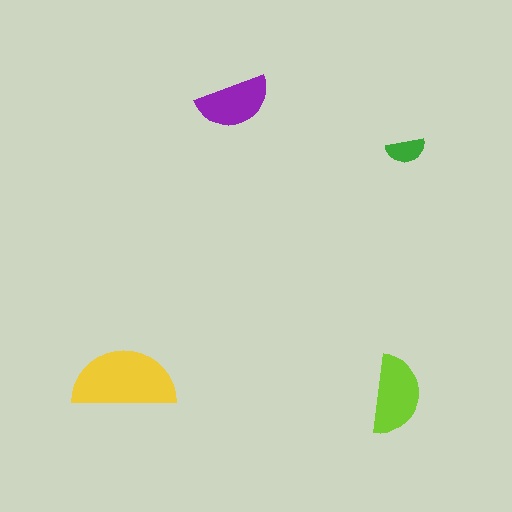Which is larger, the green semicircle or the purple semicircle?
The purple one.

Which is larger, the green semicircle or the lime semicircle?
The lime one.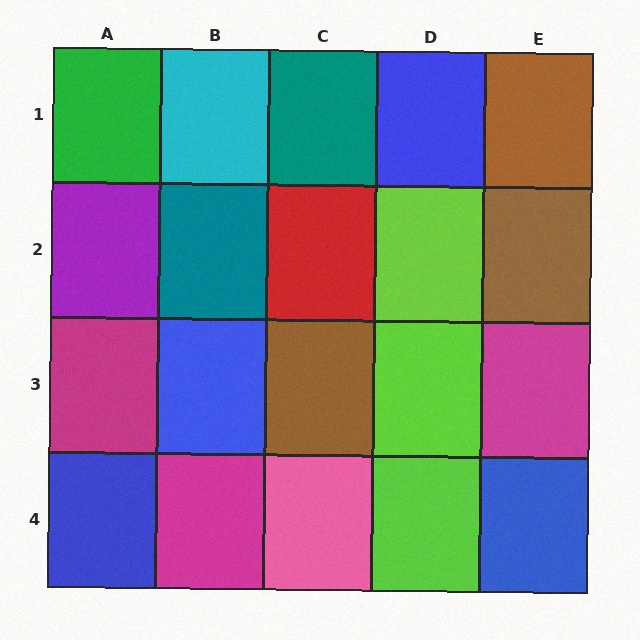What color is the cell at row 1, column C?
Teal.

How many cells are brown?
3 cells are brown.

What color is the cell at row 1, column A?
Green.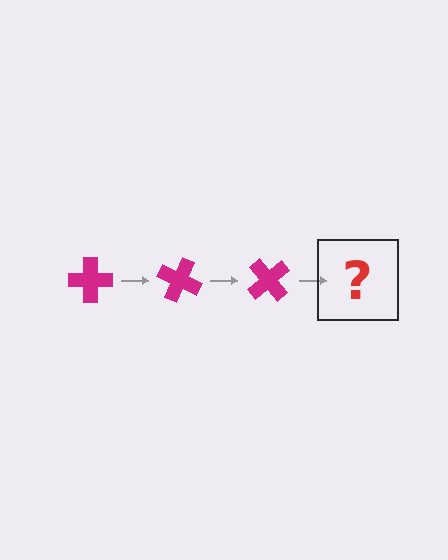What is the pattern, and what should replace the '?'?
The pattern is that the cross rotates 25 degrees each step. The '?' should be a magenta cross rotated 75 degrees.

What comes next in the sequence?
The next element should be a magenta cross rotated 75 degrees.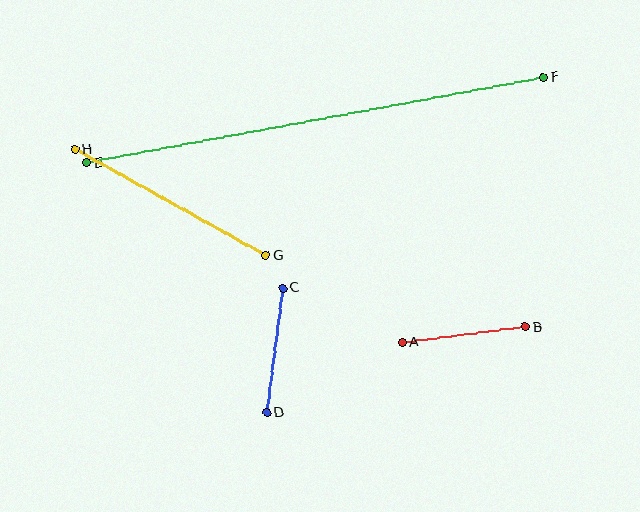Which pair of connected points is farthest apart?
Points E and F are farthest apart.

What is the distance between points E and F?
The distance is approximately 464 pixels.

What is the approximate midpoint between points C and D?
The midpoint is at approximately (275, 350) pixels.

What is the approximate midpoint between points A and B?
The midpoint is at approximately (464, 335) pixels.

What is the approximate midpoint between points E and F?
The midpoint is at approximately (315, 120) pixels.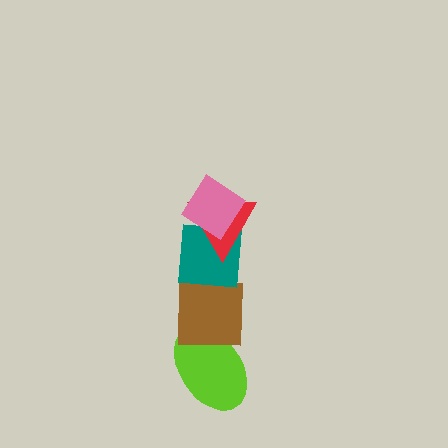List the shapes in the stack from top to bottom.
From top to bottom: the pink diamond, the red triangle, the teal square, the brown square, the lime ellipse.